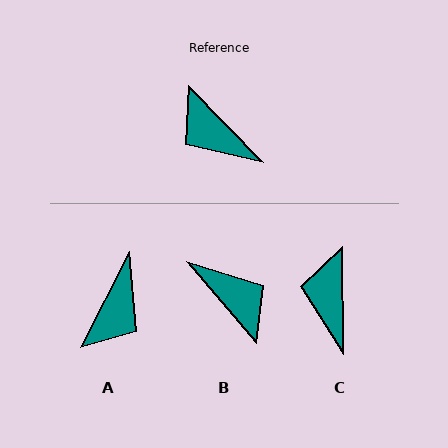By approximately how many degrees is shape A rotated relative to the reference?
Approximately 108 degrees counter-clockwise.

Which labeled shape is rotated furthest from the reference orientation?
B, about 176 degrees away.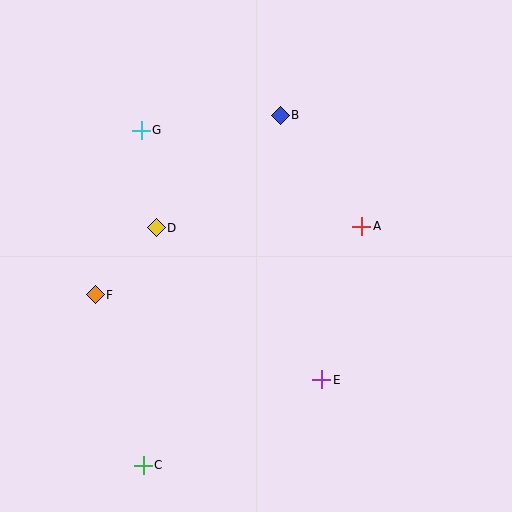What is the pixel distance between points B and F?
The distance between B and F is 257 pixels.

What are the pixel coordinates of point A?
Point A is at (362, 226).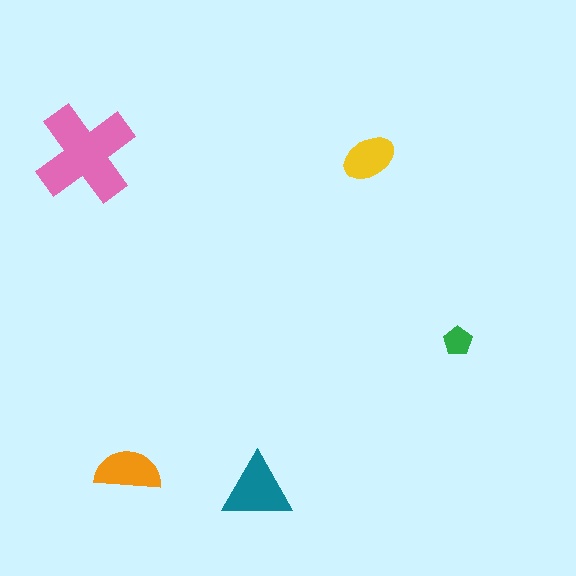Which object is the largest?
The pink cross.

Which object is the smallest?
The green pentagon.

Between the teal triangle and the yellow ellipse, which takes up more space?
The teal triangle.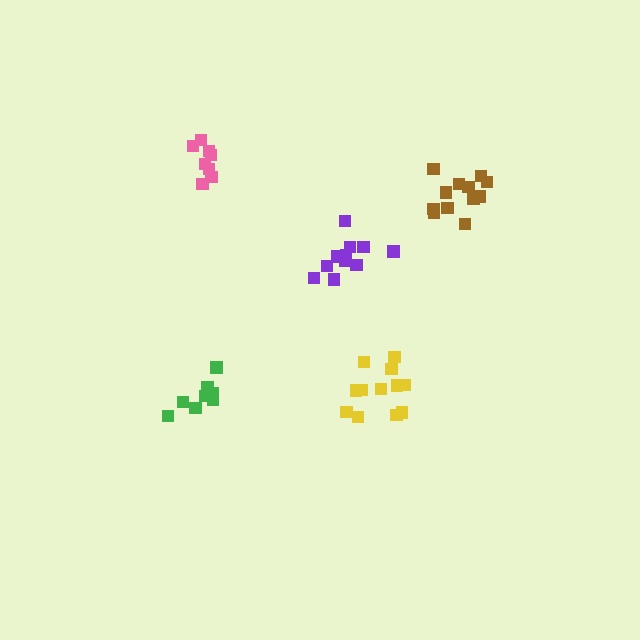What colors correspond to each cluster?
The clusters are colored: yellow, green, pink, brown, purple.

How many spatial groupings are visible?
There are 5 spatial groupings.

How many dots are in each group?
Group 1: 13 dots, Group 2: 8 dots, Group 3: 8 dots, Group 4: 12 dots, Group 5: 11 dots (52 total).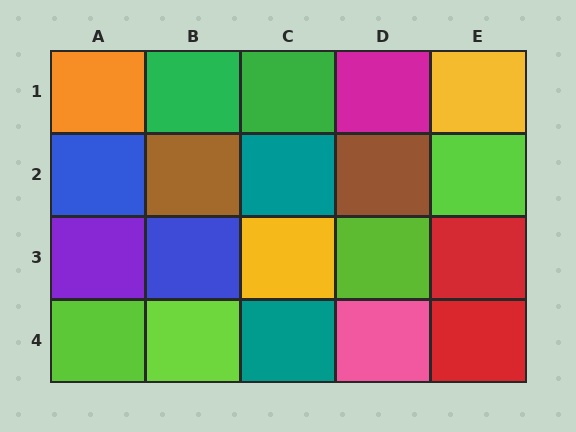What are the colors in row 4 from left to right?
Lime, lime, teal, pink, red.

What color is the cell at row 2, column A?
Blue.